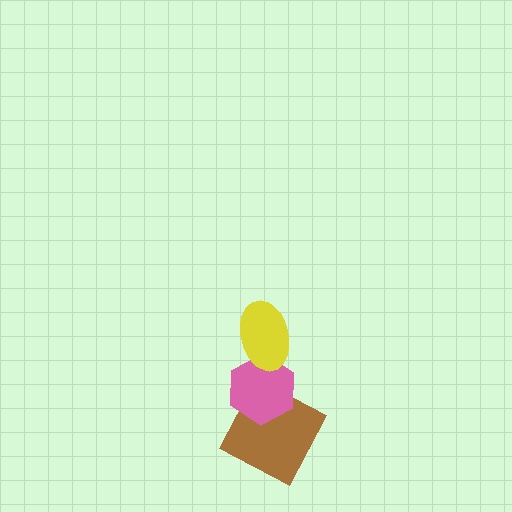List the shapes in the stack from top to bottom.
From top to bottom: the yellow ellipse, the pink hexagon, the brown square.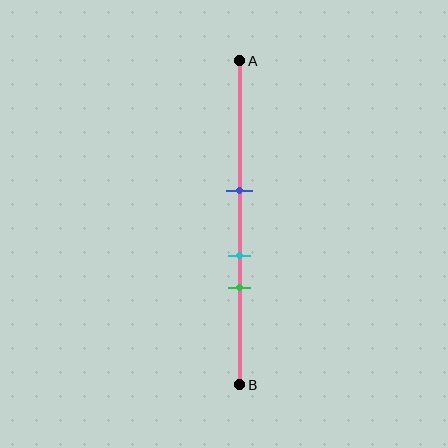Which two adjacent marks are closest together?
The cyan and green marks are the closest adjacent pair.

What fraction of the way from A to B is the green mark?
The green mark is approximately 70% (0.7) of the way from A to B.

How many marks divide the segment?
There are 3 marks dividing the segment.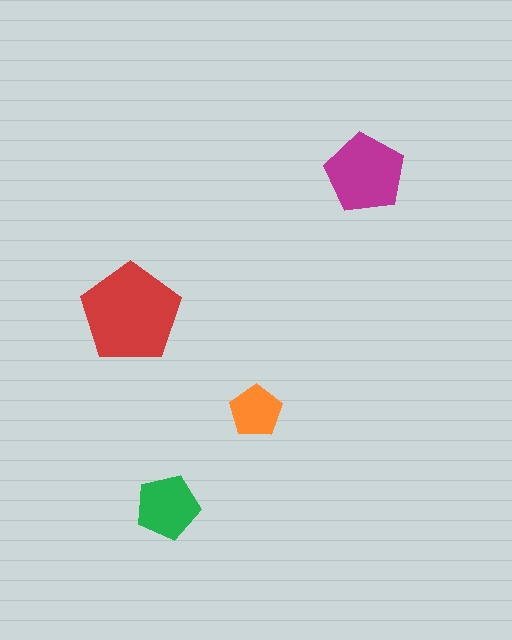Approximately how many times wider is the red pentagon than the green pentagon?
About 1.5 times wider.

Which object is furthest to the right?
The magenta pentagon is rightmost.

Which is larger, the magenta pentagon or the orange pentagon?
The magenta one.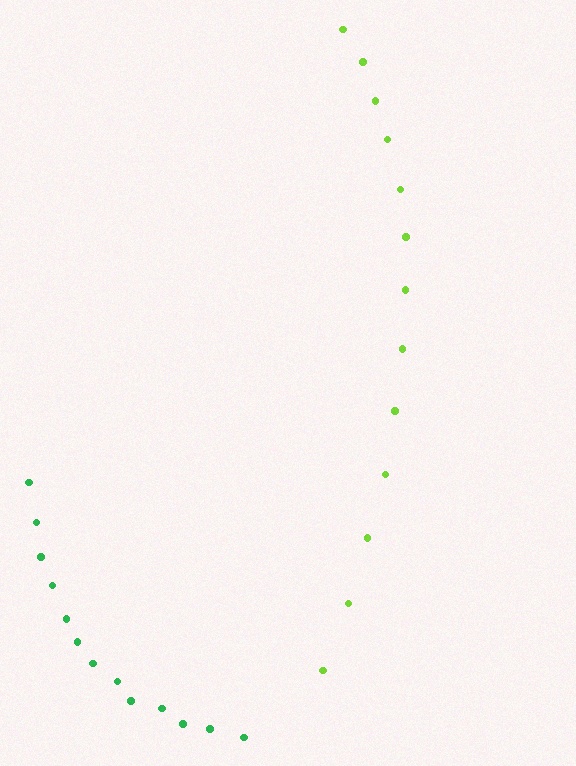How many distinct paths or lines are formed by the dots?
There are 2 distinct paths.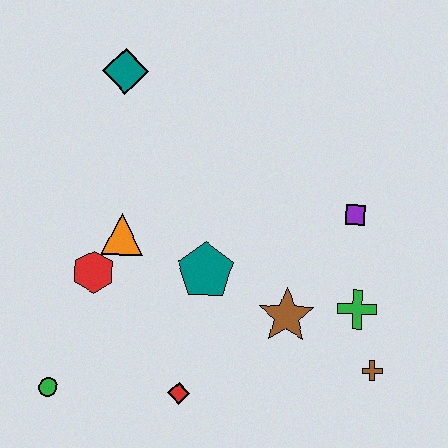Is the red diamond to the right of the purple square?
No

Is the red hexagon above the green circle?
Yes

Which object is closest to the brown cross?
The green cross is closest to the brown cross.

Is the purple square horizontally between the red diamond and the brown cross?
Yes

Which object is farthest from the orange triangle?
The brown cross is farthest from the orange triangle.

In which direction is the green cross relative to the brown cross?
The green cross is above the brown cross.